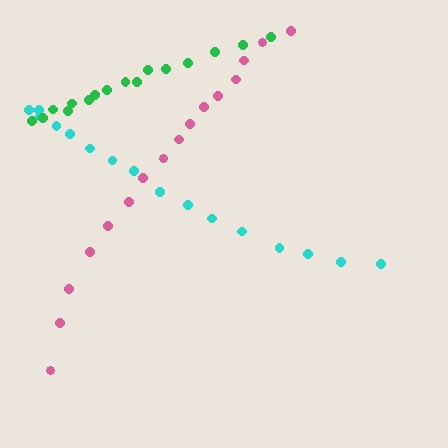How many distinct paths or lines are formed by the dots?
There are 3 distinct paths.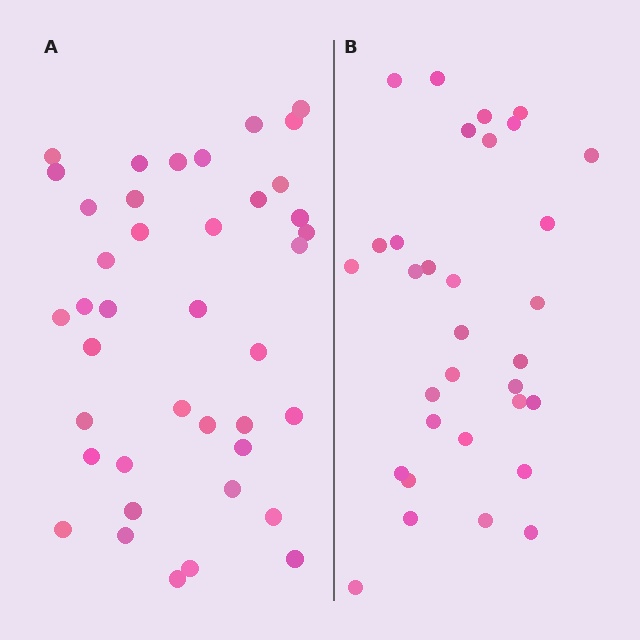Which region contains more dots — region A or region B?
Region A (the left region) has more dots.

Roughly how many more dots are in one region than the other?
Region A has roughly 8 or so more dots than region B.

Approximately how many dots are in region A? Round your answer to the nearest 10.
About 40 dots.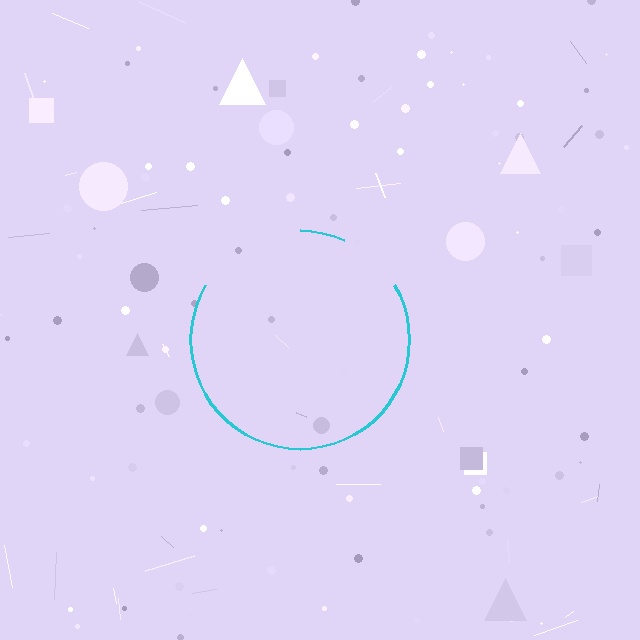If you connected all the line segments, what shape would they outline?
They would outline a circle.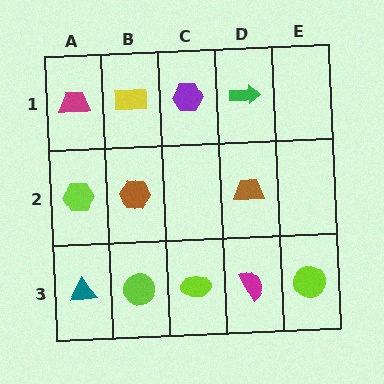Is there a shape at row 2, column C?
No, that cell is empty.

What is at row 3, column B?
A lime circle.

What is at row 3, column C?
A lime ellipse.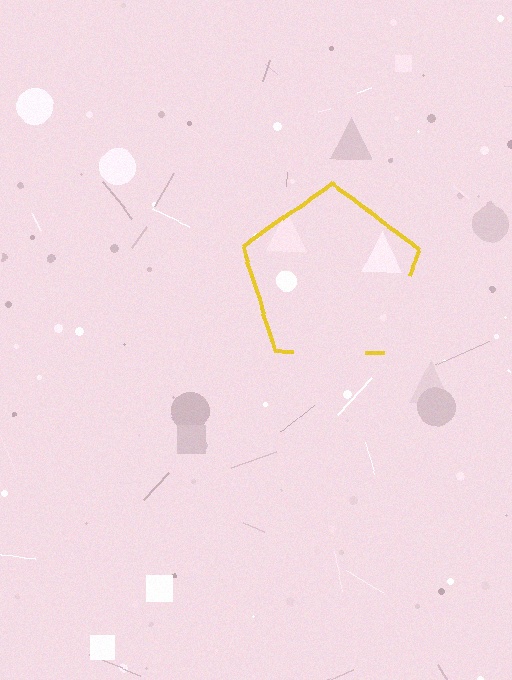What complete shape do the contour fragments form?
The contour fragments form a pentagon.